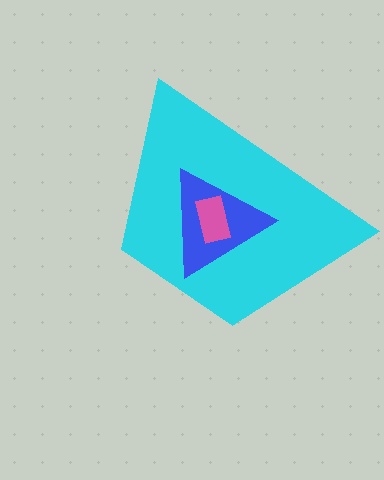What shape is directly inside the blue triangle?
The pink rectangle.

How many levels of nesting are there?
3.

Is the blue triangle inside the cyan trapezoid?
Yes.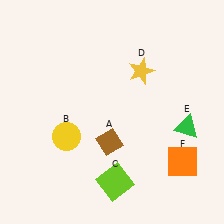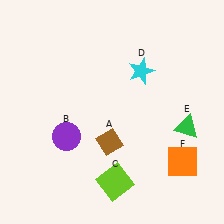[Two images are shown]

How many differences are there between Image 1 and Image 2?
There are 2 differences between the two images.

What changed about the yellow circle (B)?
In Image 1, B is yellow. In Image 2, it changed to purple.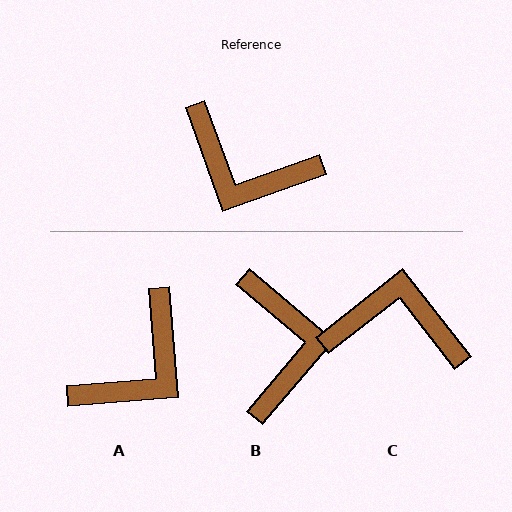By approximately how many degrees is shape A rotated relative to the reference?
Approximately 75 degrees counter-clockwise.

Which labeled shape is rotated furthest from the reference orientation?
C, about 162 degrees away.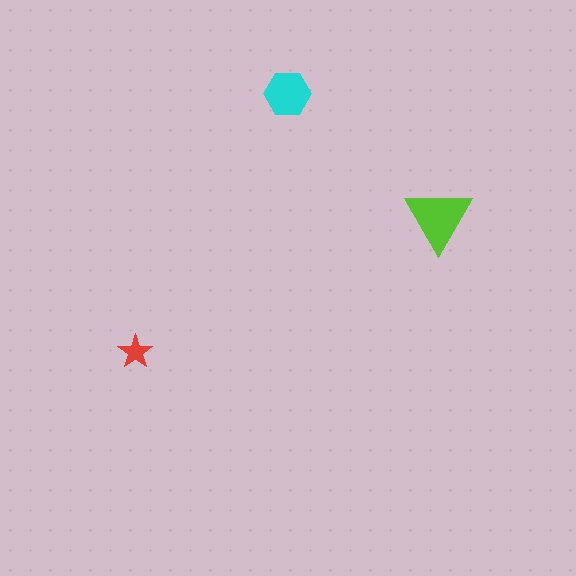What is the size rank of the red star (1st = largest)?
3rd.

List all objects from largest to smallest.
The lime triangle, the cyan hexagon, the red star.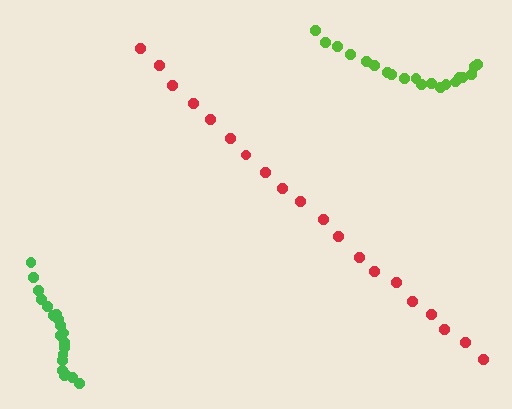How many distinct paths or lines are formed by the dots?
There are 3 distinct paths.